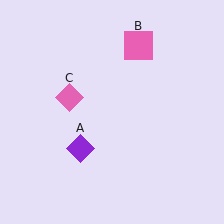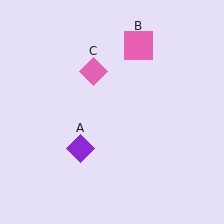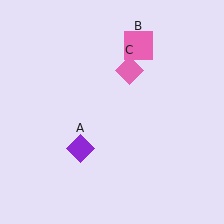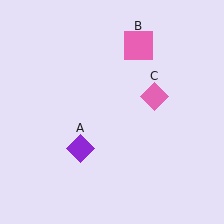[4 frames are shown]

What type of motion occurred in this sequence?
The pink diamond (object C) rotated clockwise around the center of the scene.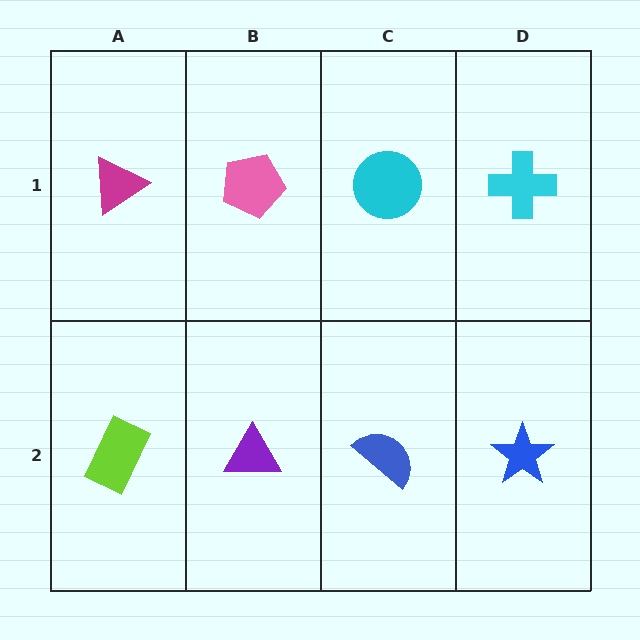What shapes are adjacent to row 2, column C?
A cyan circle (row 1, column C), a purple triangle (row 2, column B), a blue star (row 2, column D).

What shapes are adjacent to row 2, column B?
A pink pentagon (row 1, column B), a lime rectangle (row 2, column A), a blue semicircle (row 2, column C).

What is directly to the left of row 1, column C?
A pink pentagon.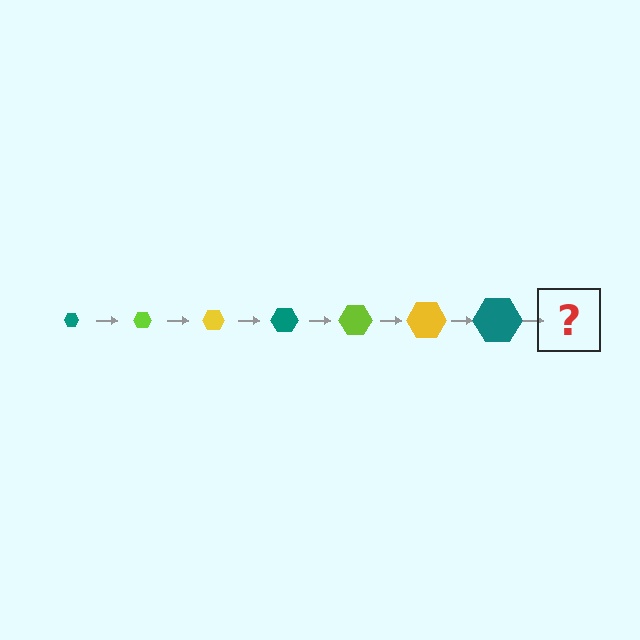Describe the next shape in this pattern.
It should be a lime hexagon, larger than the previous one.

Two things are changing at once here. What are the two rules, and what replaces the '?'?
The two rules are that the hexagon grows larger each step and the color cycles through teal, lime, and yellow. The '?' should be a lime hexagon, larger than the previous one.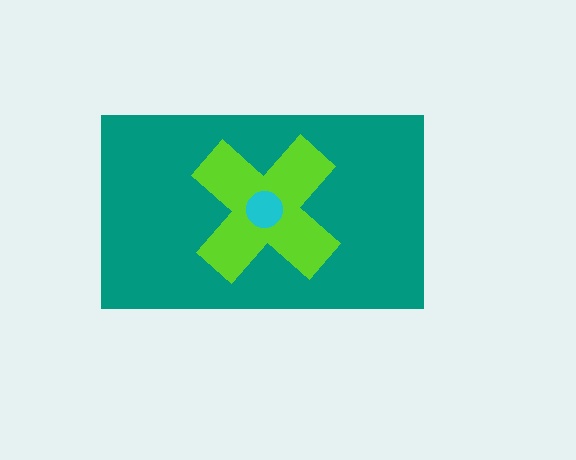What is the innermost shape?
The cyan circle.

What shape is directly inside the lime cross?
The cyan circle.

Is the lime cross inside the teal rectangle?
Yes.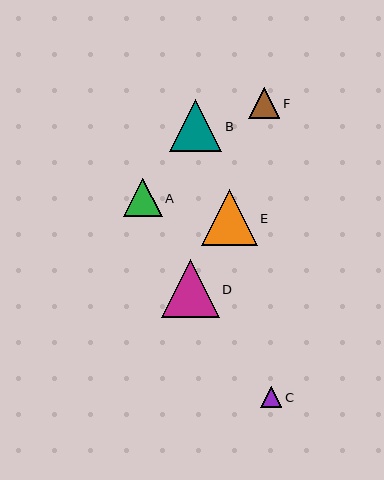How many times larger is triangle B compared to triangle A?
Triangle B is approximately 1.3 times the size of triangle A.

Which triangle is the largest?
Triangle D is the largest with a size of approximately 58 pixels.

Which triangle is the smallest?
Triangle C is the smallest with a size of approximately 21 pixels.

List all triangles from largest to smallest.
From largest to smallest: D, E, B, A, F, C.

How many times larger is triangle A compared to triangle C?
Triangle A is approximately 1.8 times the size of triangle C.